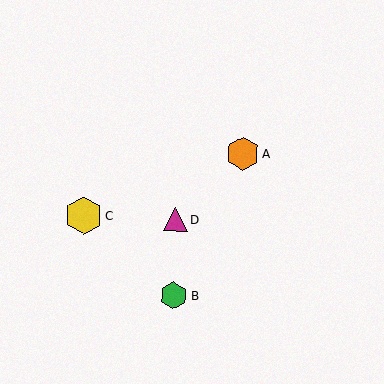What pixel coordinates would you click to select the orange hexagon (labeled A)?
Click at (243, 153) to select the orange hexagon A.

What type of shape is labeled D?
Shape D is a magenta triangle.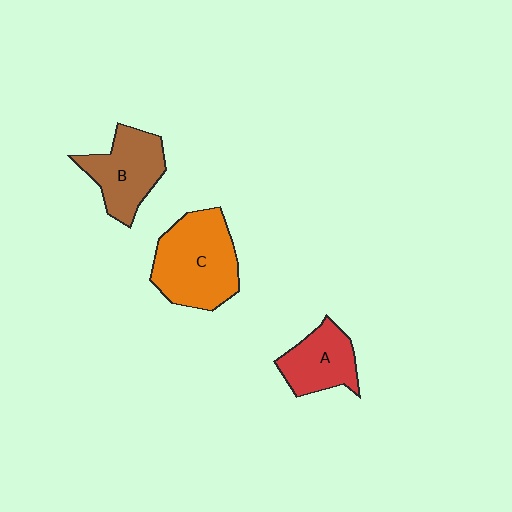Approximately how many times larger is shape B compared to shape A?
Approximately 1.2 times.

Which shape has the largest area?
Shape C (orange).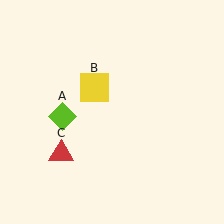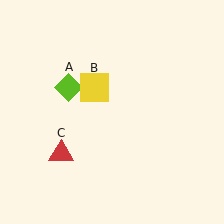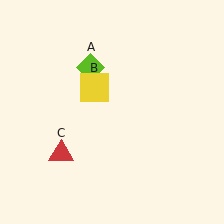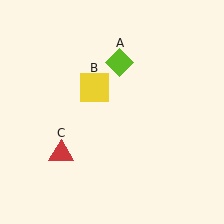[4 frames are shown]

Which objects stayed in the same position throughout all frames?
Yellow square (object B) and red triangle (object C) remained stationary.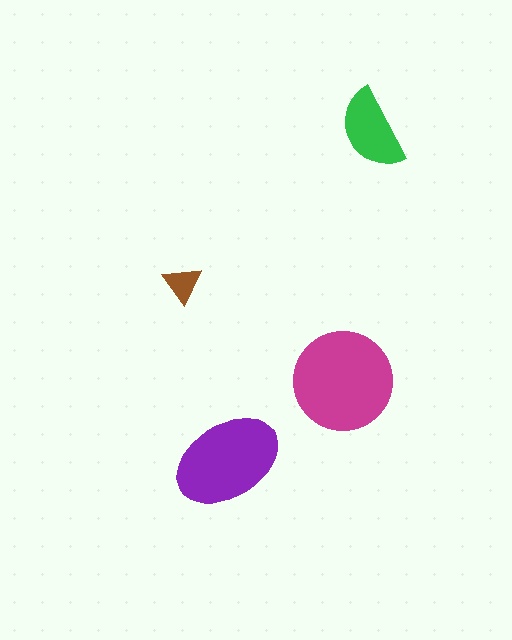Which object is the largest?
The magenta circle.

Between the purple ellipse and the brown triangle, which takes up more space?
The purple ellipse.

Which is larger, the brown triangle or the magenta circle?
The magenta circle.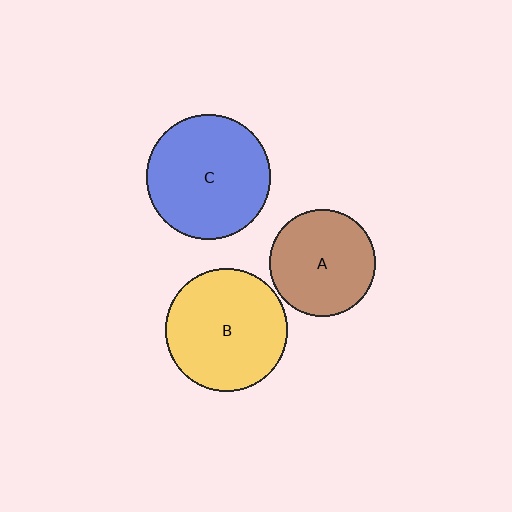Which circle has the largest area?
Circle C (blue).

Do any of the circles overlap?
No, none of the circles overlap.